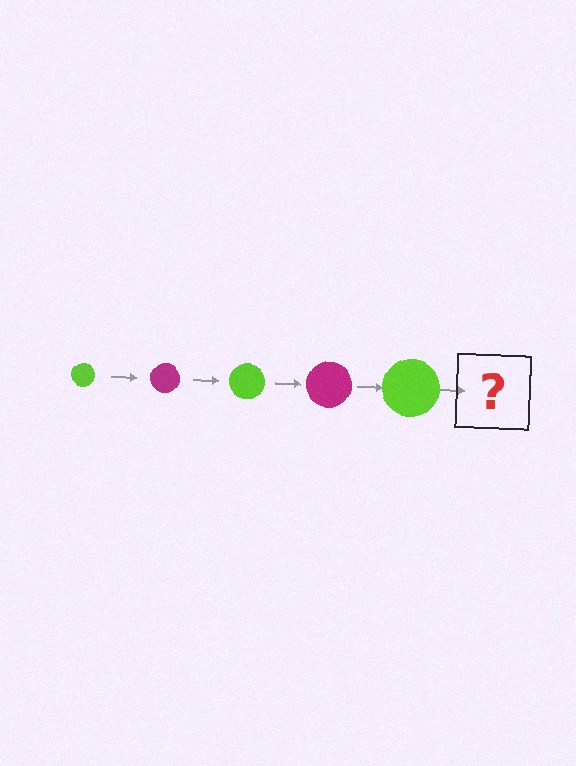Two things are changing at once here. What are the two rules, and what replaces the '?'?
The two rules are that the circle grows larger each step and the color cycles through lime and magenta. The '?' should be a magenta circle, larger than the previous one.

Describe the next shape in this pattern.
It should be a magenta circle, larger than the previous one.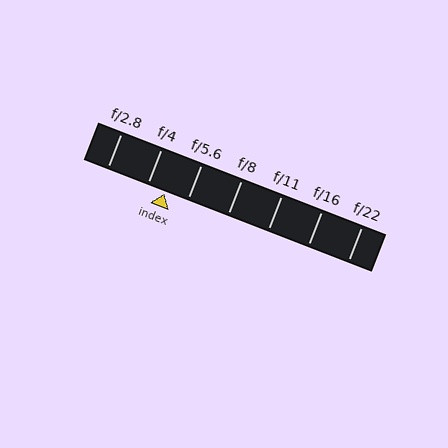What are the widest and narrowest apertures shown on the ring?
The widest aperture shown is f/2.8 and the narrowest is f/22.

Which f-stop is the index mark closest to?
The index mark is closest to f/4.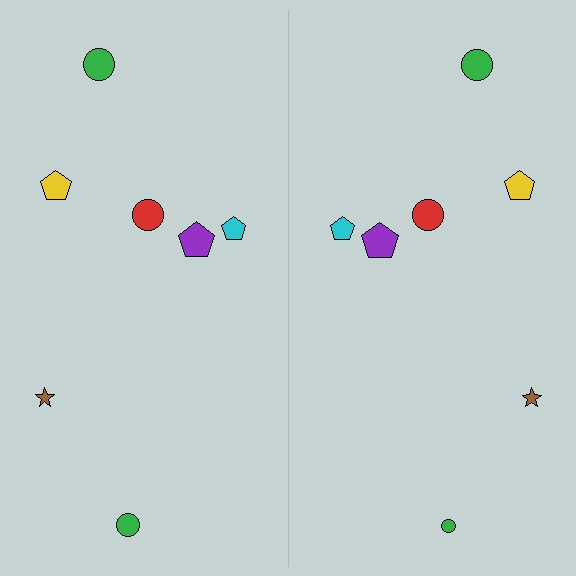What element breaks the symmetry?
The green circle on the right side has a different size than its mirror counterpart.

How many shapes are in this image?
There are 14 shapes in this image.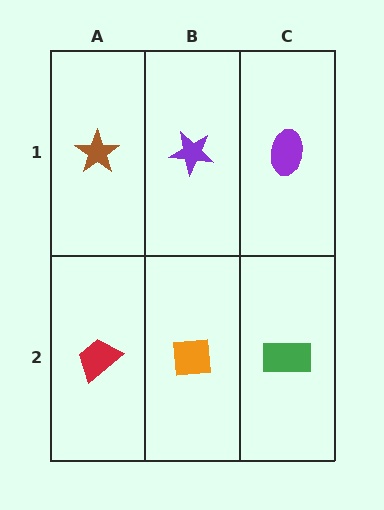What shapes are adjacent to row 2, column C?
A purple ellipse (row 1, column C), an orange square (row 2, column B).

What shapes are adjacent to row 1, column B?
An orange square (row 2, column B), a brown star (row 1, column A), a purple ellipse (row 1, column C).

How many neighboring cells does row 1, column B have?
3.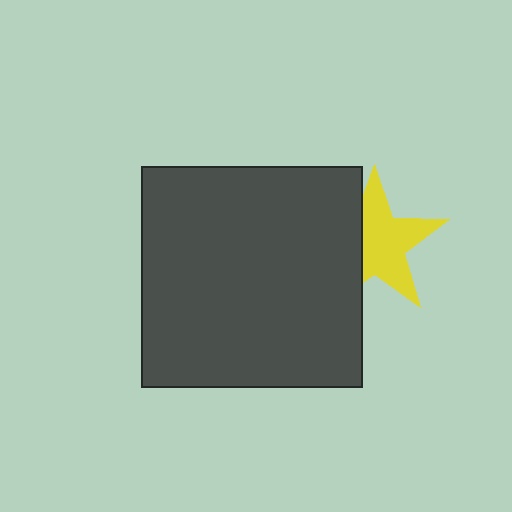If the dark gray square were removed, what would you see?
You would see the complete yellow star.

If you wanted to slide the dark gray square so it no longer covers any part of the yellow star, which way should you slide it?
Slide it left — that is the most direct way to separate the two shapes.